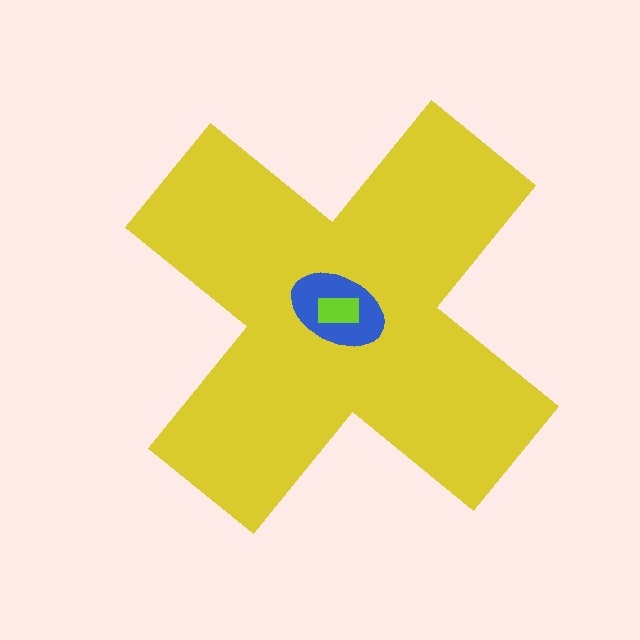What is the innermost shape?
The lime rectangle.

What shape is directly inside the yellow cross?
The blue ellipse.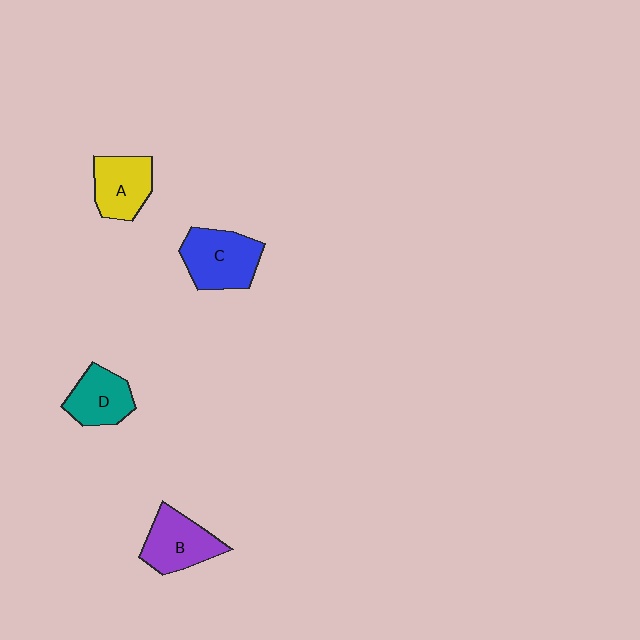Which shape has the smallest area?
Shape D (teal).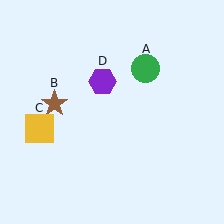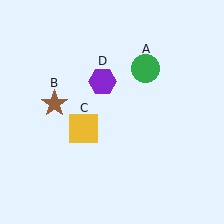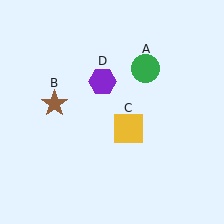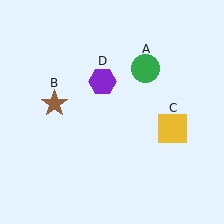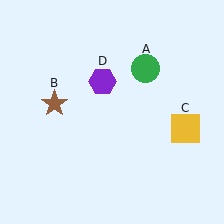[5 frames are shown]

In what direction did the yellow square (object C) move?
The yellow square (object C) moved right.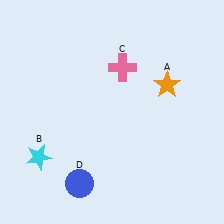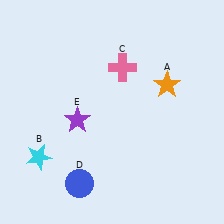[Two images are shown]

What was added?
A purple star (E) was added in Image 2.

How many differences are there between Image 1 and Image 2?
There is 1 difference between the two images.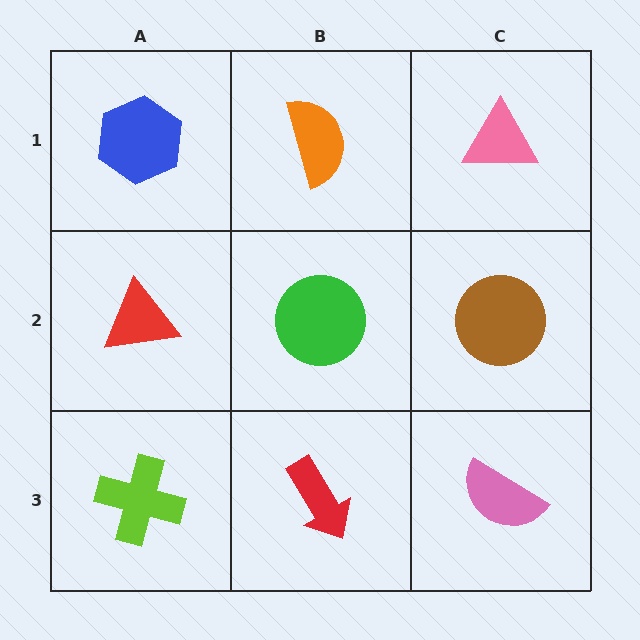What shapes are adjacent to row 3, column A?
A red triangle (row 2, column A), a red arrow (row 3, column B).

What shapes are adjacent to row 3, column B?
A green circle (row 2, column B), a lime cross (row 3, column A), a pink semicircle (row 3, column C).